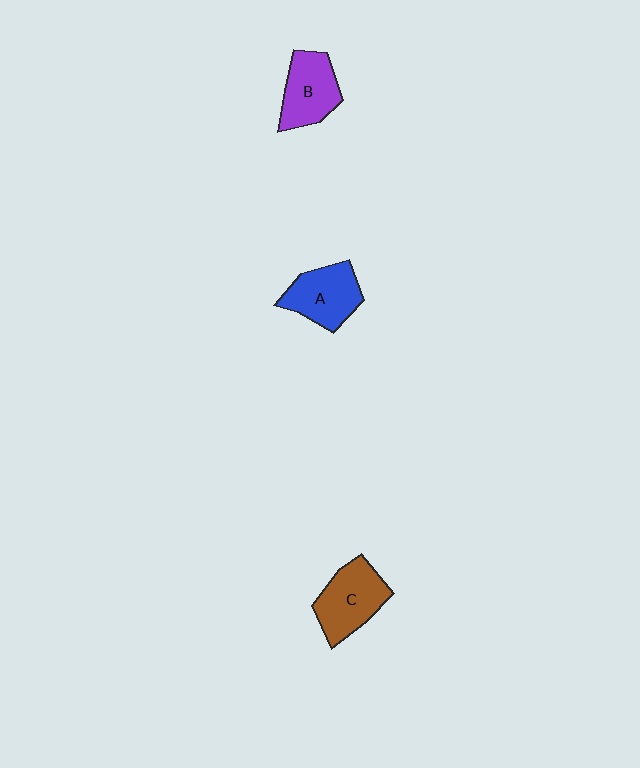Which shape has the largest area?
Shape C (brown).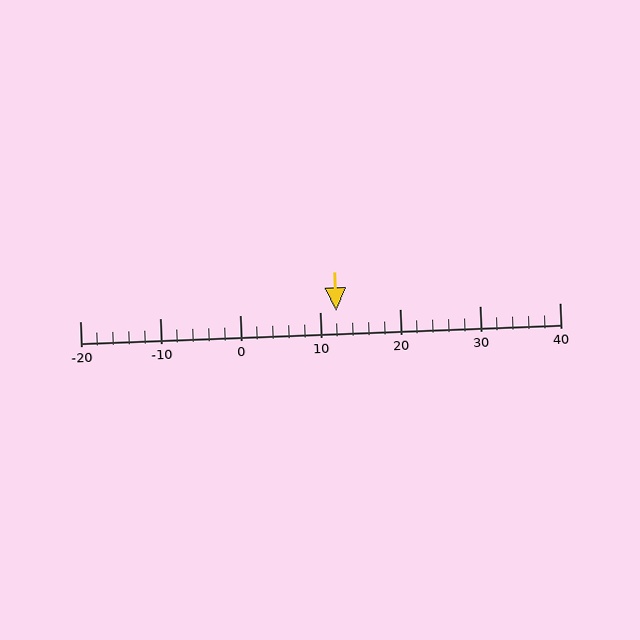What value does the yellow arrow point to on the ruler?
The yellow arrow points to approximately 12.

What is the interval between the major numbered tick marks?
The major tick marks are spaced 10 units apart.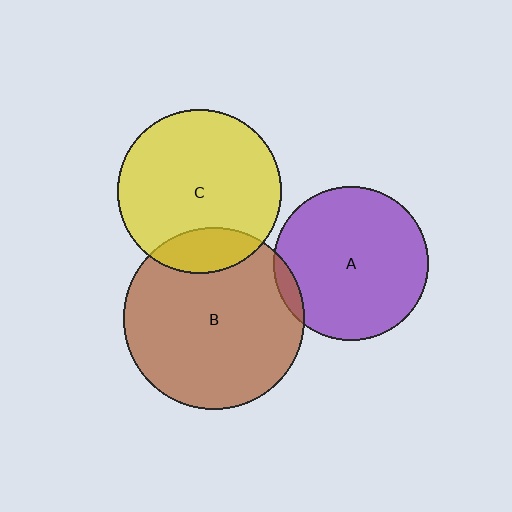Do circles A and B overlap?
Yes.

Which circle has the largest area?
Circle B (brown).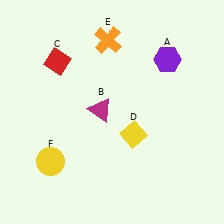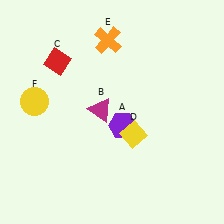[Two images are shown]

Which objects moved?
The objects that moved are: the purple hexagon (A), the yellow circle (F).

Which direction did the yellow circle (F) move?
The yellow circle (F) moved up.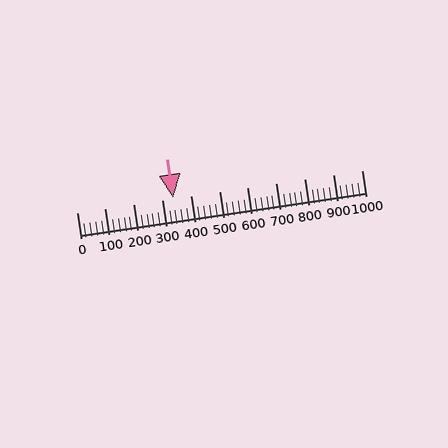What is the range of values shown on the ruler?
The ruler shows values from 0 to 1000.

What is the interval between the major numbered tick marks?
The major tick marks are spaced 100 units apart.